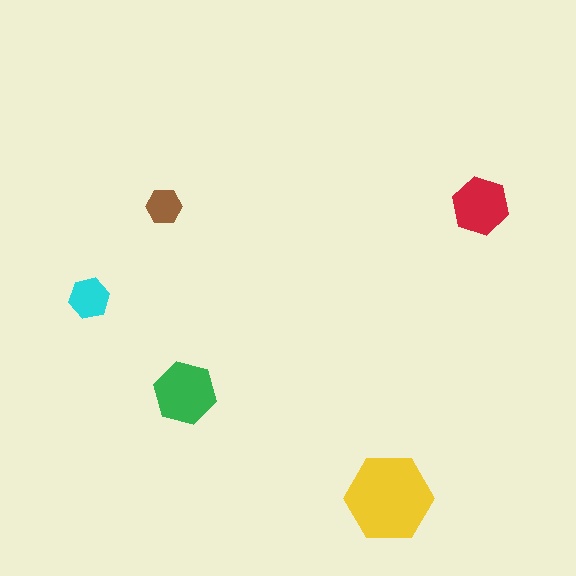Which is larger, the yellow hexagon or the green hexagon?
The yellow one.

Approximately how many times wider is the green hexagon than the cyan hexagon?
About 1.5 times wider.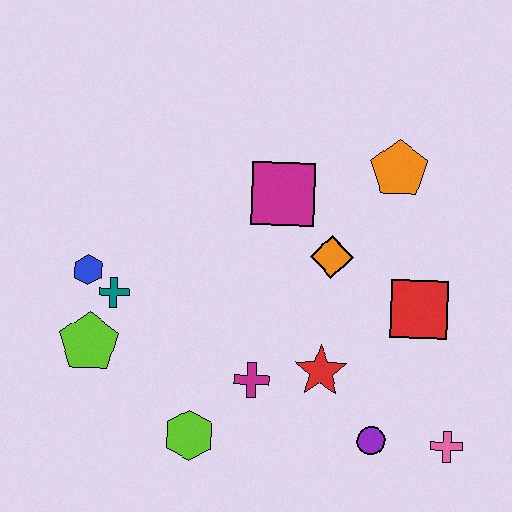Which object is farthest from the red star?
The blue hexagon is farthest from the red star.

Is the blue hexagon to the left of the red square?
Yes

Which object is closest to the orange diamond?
The magenta square is closest to the orange diamond.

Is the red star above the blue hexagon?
No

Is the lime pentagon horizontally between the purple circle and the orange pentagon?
No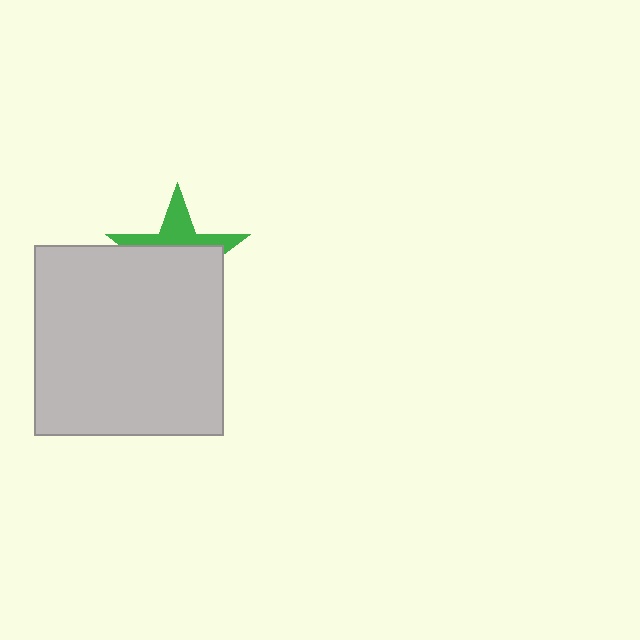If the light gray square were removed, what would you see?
You would see the complete green star.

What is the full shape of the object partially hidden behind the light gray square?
The partially hidden object is a green star.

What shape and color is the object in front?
The object in front is a light gray square.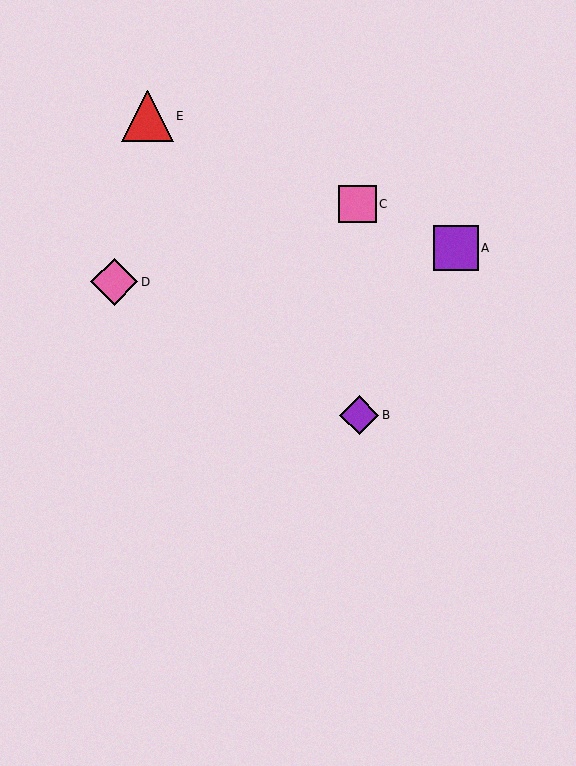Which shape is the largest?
The red triangle (labeled E) is the largest.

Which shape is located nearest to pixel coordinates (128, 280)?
The pink diamond (labeled D) at (114, 282) is nearest to that location.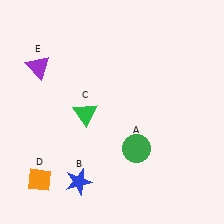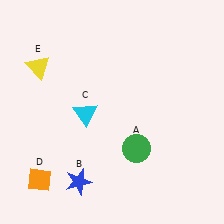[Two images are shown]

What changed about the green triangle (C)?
In Image 1, C is green. In Image 2, it changed to cyan.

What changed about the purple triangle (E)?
In Image 1, E is purple. In Image 2, it changed to yellow.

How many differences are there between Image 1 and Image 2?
There are 2 differences between the two images.